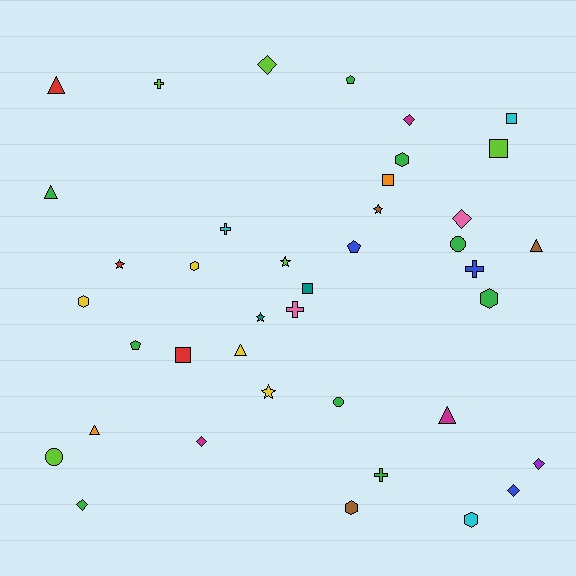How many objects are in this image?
There are 40 objects.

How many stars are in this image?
There are 5 stars.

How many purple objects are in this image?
There is 1 purple object.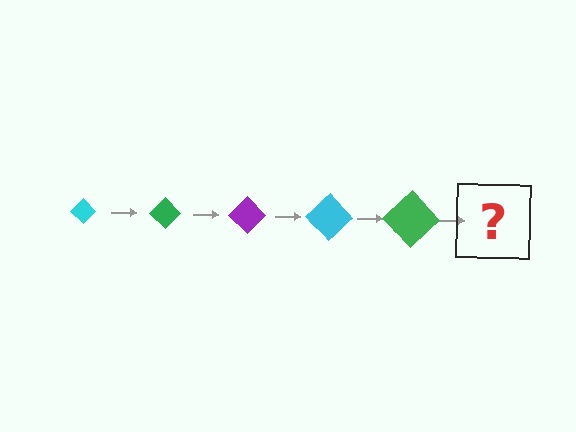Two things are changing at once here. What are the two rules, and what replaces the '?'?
The two rules are that the diamond grows larger each step and the color cycles through cyan, green, and purple. The '?' should be a purple diamond, larger than the previous one.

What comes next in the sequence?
The next element should be a purple diamond, larger than the previous one.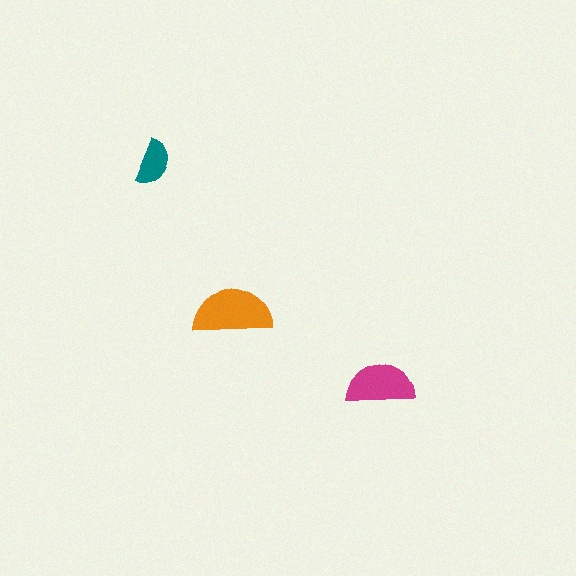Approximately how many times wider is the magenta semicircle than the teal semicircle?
About 1.5 times wider.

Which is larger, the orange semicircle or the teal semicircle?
The orange one.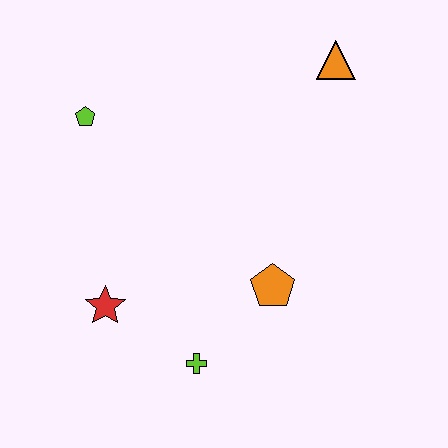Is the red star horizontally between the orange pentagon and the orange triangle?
No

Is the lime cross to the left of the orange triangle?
Yes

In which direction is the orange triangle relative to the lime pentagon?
The orange triangle is to the right of the lime pentagon.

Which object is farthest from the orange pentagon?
The lime pentagon is farthest from the orange pentagon.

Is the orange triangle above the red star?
Yes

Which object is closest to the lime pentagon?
The red star is closest to the lime pentagon.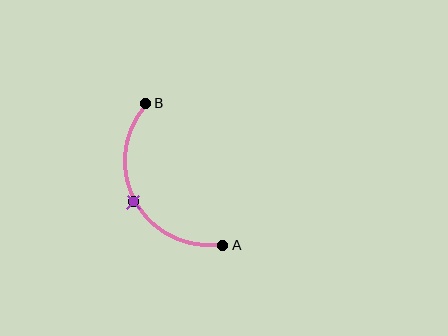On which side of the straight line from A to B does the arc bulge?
The arc bulges to the left of the straight line connecting A and B.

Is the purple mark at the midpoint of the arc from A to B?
Yes. The purple mark lies on the arc at equal arc-length from both A and B — it is the arc midpoint.